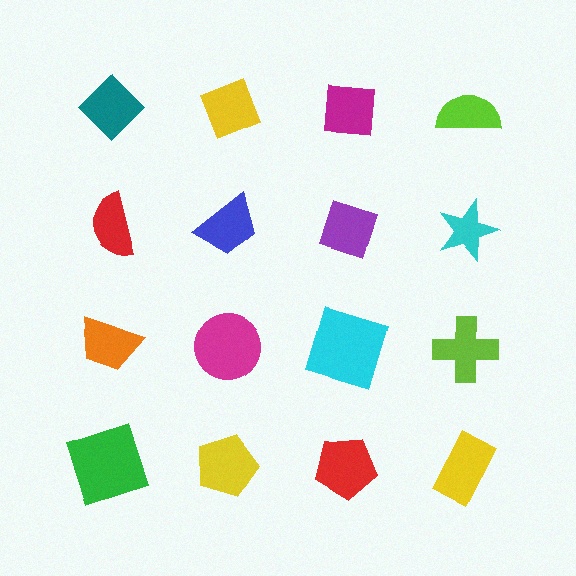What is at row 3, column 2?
A magenta circle.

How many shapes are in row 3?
4 shapes.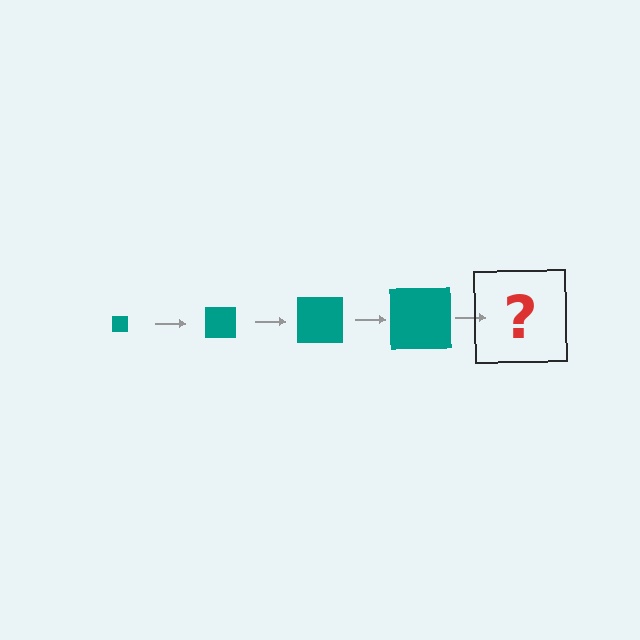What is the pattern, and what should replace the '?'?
The pattern is that the square gets progressively larger each step. The '?' should be a teal square, larger than the previous one.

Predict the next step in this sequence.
The next step is a teal square, larger than the previous one.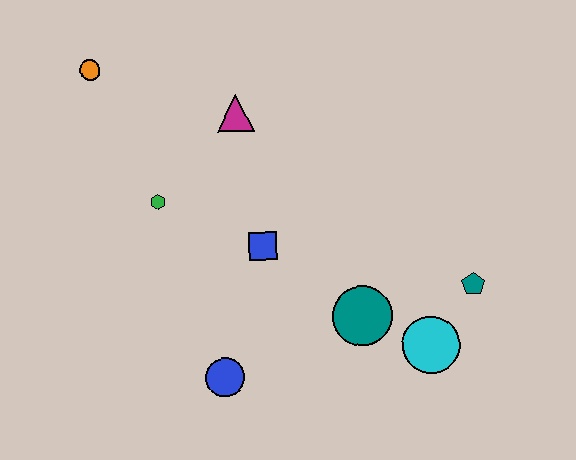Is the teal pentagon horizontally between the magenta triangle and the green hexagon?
No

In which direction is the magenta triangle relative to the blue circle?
The magenta triangle is above the blue circle.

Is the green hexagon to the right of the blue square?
No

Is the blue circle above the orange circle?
No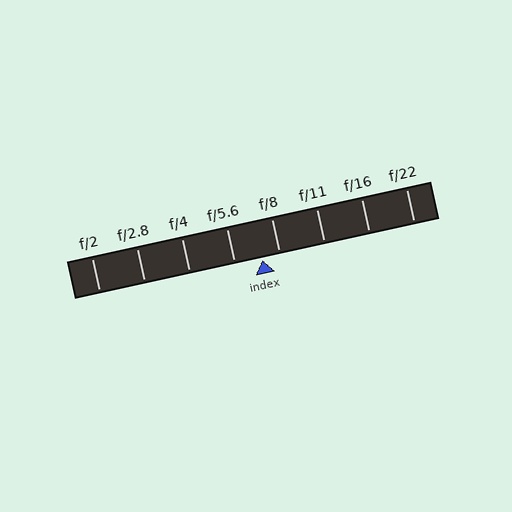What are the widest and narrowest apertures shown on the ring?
The widest aperture shown is f/2 and the narrowest is f/22.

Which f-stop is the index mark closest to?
The index mark is closest to f/8.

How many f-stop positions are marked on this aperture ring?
There are 8 f-stop positions marked.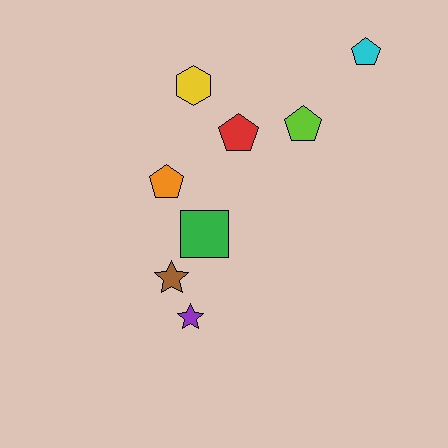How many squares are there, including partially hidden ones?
There is 1 square.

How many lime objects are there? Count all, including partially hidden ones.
There is 1 lime object.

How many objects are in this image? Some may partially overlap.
There are 8 objects.